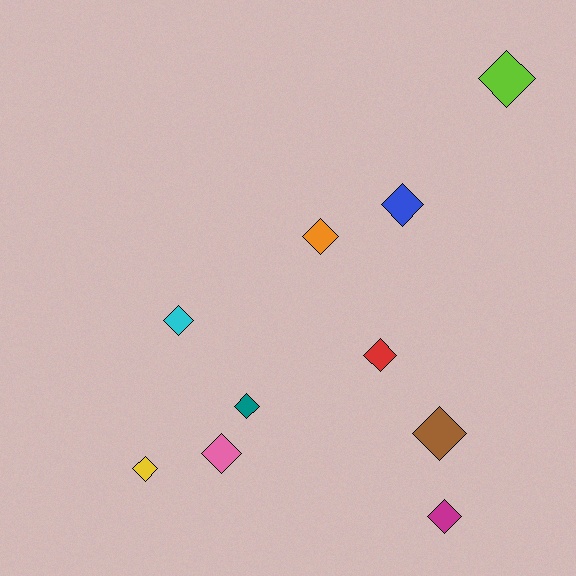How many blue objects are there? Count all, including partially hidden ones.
There is 1 blue object.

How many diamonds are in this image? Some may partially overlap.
There are 10 diamonds.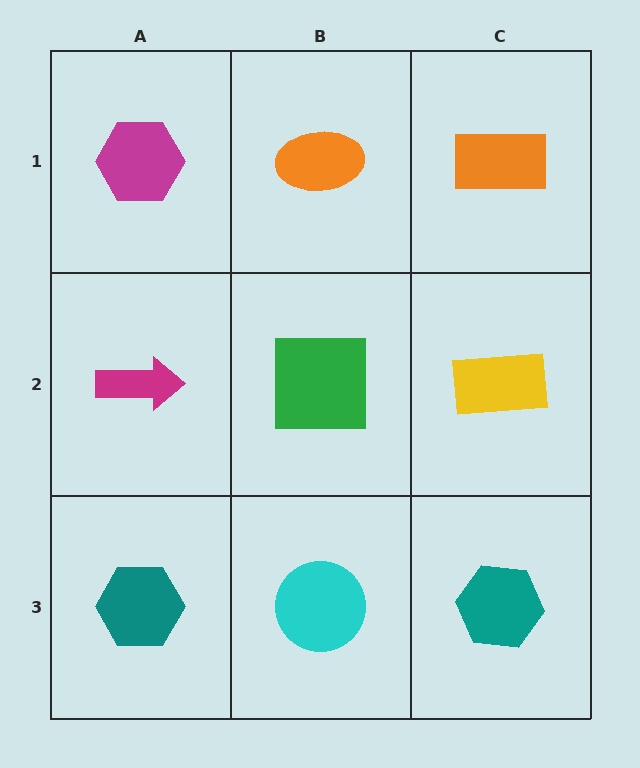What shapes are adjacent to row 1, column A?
A magenta arrow (row 2, column A), an orange ellipse (row 1, column B).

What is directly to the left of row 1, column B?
A magenta hexagon.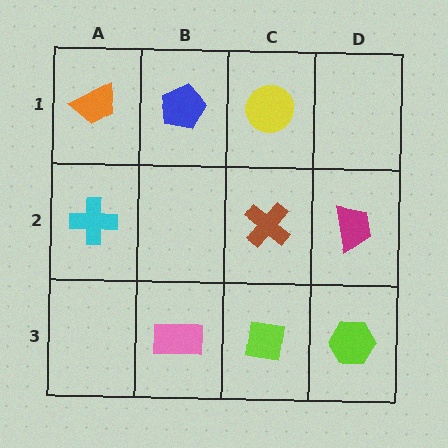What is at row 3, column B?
A pink rectangle.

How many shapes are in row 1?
3 shapes.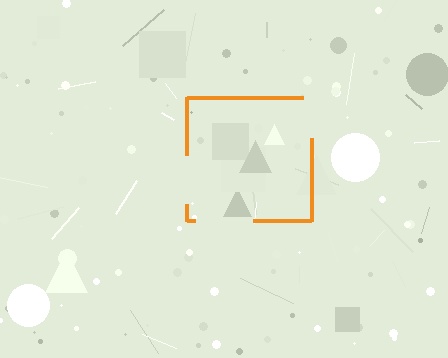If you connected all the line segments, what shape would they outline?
They would outline a square.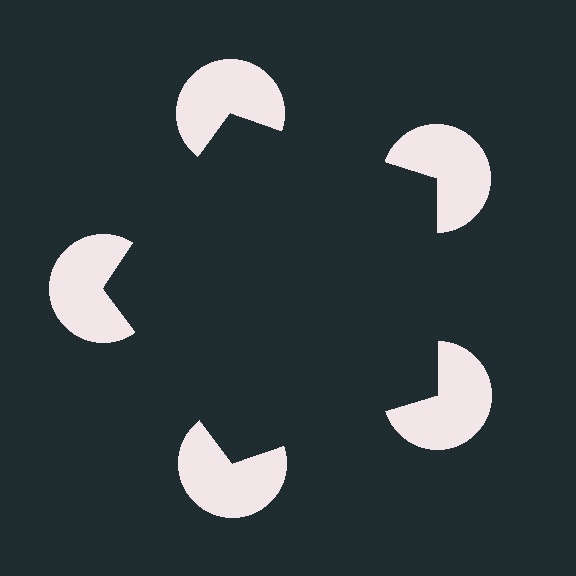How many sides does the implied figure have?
5 sides.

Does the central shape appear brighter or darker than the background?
It typically appears slightly darker than the background, even though no actual brightness change is drawn.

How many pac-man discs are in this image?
There are 5 — one at each vertex of the illusory pentagon.